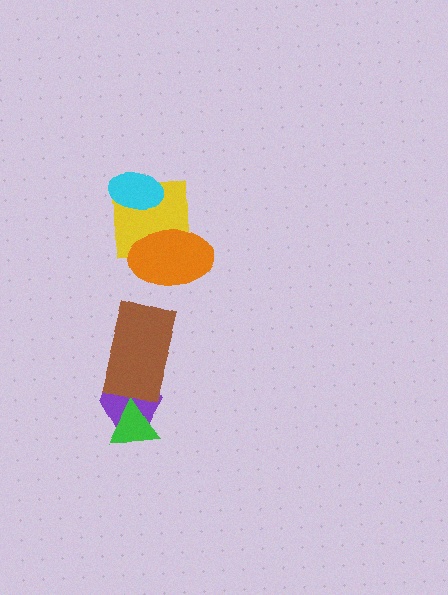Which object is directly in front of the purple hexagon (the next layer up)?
The green triangle is directly in front of the purple hexagon.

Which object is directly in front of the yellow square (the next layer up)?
The cyan ellipse is directly in front of the yellow square.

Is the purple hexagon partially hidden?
Yes, it is partially covered by another shape.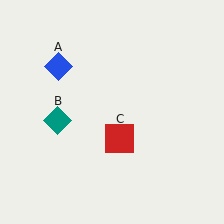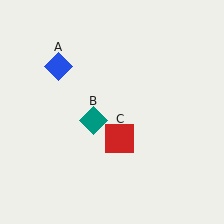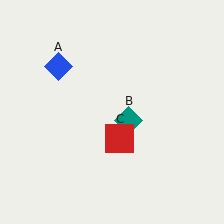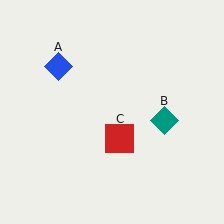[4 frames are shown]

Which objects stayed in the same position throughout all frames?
Blue diamond (object A) and red square (object C) remained stationary.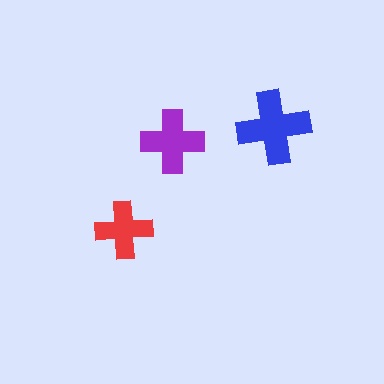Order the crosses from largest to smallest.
the blue one, the purple one, the red one.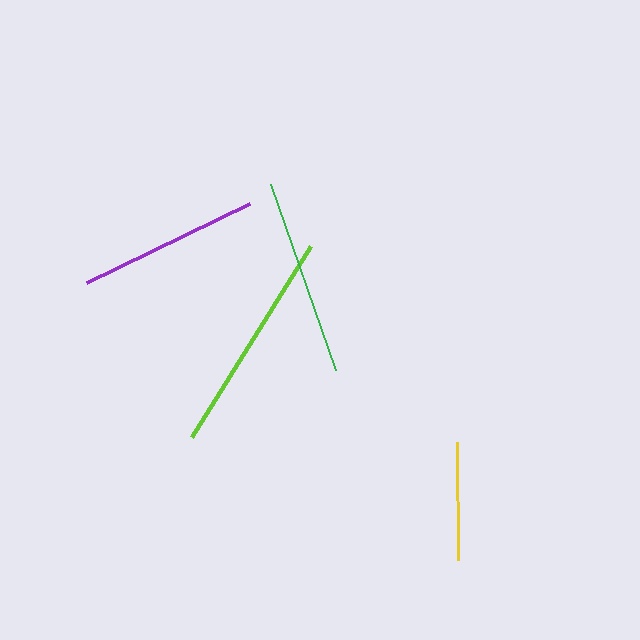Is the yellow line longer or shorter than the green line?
The green line is longer than the yellow line.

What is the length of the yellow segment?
The yellow segment is approximately 118 pixels long.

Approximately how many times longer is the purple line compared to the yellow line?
The purple line is approximately 1.5 times the length of the yellow line.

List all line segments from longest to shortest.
From longest to shortest: lime, green, purple, yellow.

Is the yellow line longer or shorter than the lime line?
The lime line is longer than the yellow line.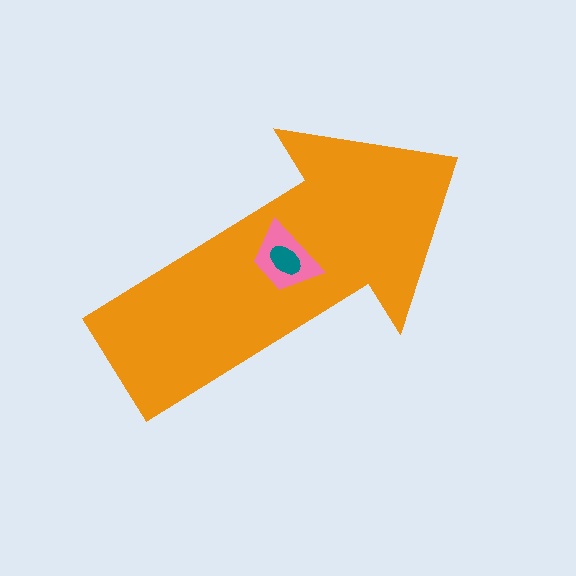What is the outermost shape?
The orange arrow.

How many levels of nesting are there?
3.